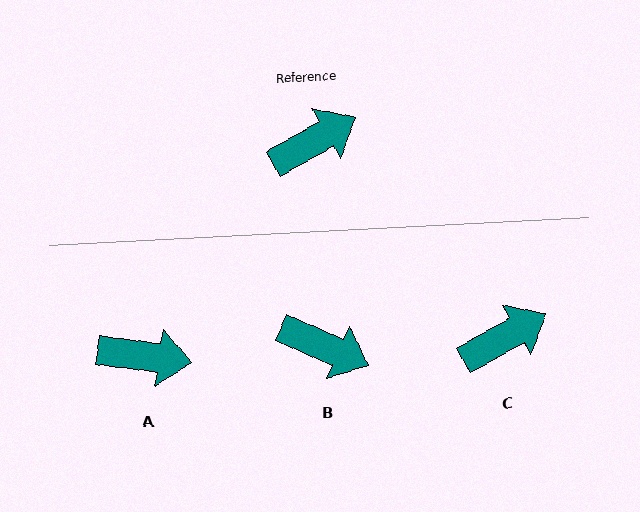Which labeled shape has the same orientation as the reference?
C.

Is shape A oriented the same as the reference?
No, it is off by about 37 degrees.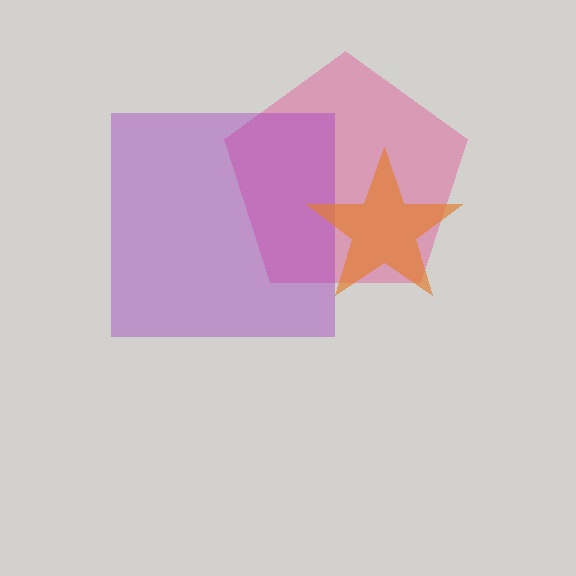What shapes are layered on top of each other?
The layered shapes are: a pink pentagon, a purple square, an orange star.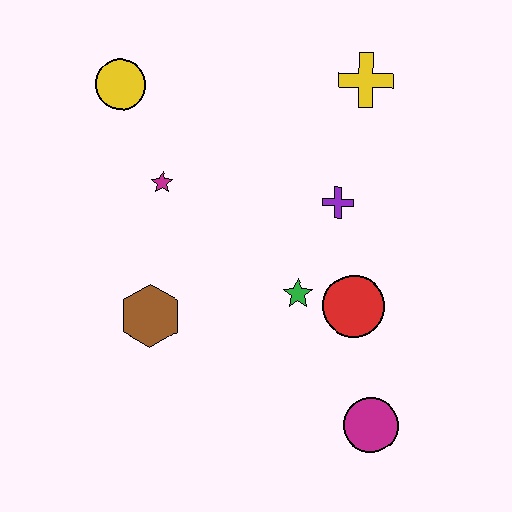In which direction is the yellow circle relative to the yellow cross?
The yellow circle is to the left of the yellow cross.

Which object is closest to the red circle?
The green star is closest to the red circle.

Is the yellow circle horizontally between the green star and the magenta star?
No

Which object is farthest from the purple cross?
The yellow circle is farthest from the purple cross.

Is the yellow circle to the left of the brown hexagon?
Yes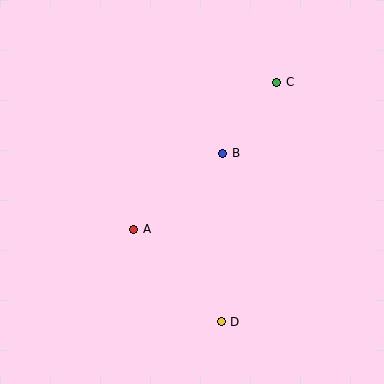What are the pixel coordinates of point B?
Point B is at (223, 153).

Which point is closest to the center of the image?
Point B at (223, 153) is closest to the center.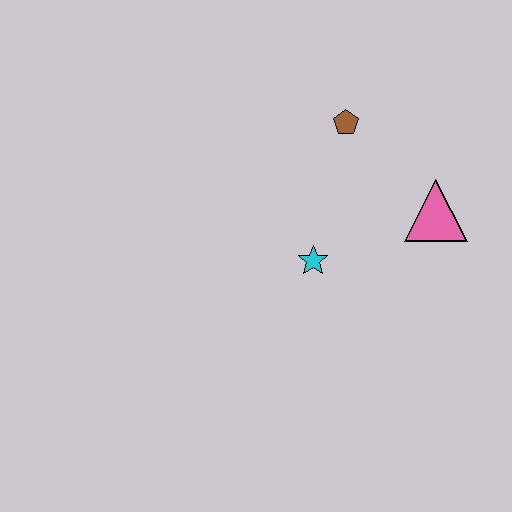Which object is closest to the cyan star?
The pink triangle is closest to the cyan star.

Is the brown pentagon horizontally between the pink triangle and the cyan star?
Yes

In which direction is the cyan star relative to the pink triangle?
The cyan star is to the left of the pink triangle.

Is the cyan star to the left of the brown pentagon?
Yes